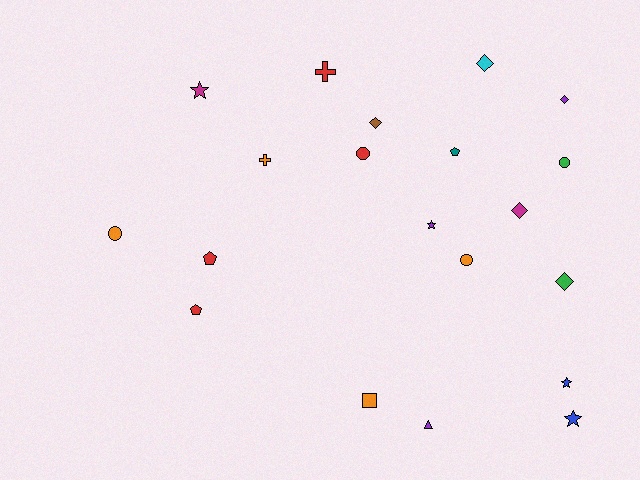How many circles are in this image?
There are 4 circles.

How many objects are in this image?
There are 20 objects.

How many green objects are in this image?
There are 2 green objects.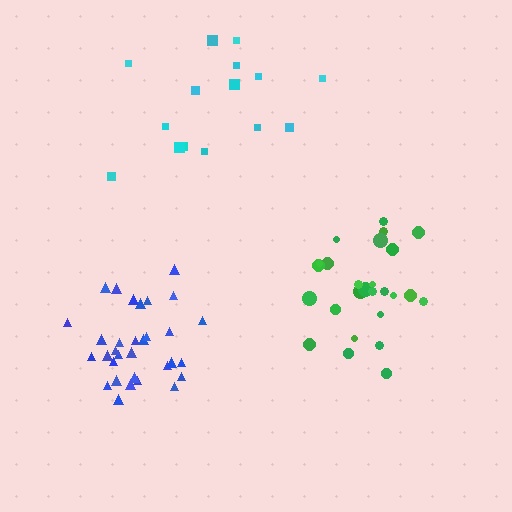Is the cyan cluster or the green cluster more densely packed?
Green.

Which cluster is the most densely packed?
Blue.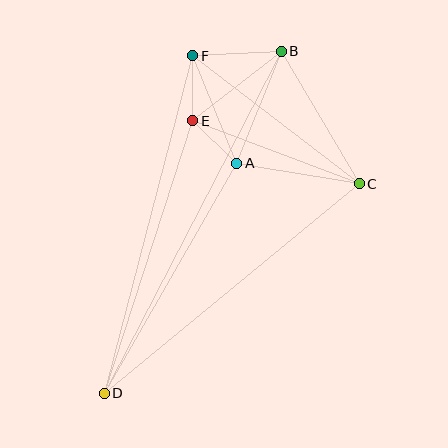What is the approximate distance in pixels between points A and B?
The distance between A and B is approximately 120 pixels.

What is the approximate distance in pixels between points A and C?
The distance between A and C is approximately 124 pixels.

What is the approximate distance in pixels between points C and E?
The distance between C and E is approximately 178 pixels.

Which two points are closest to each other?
Points A and E are closest to each other.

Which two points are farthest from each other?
Points B and D are farthest from each other.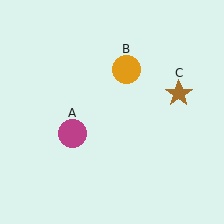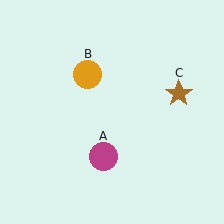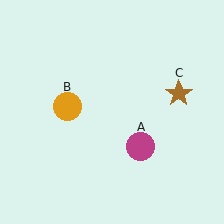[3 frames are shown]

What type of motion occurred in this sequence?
The magenta circle (object A), orange circle (object B) rotated counterclockwise around the center of the scene.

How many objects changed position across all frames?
2 objects changed position: magenta circle (object A), orange circle (object B).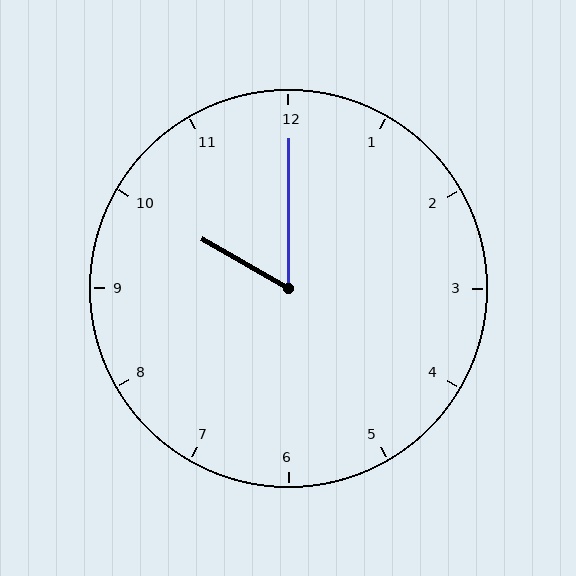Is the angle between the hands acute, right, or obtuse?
It is acute.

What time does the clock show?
10:00.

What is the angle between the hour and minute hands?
Approximately 60 degrees.